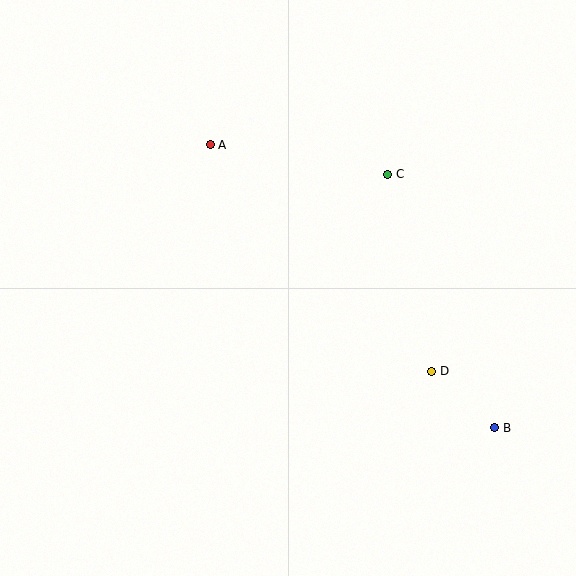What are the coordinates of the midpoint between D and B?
The midpoint between D and B is at (463, 400).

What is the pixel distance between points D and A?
The distance between D and A is 317 pixels.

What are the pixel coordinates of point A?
Point A is at (210, 145).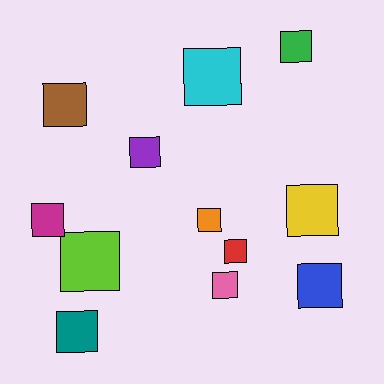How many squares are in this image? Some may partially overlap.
There are 12 squares.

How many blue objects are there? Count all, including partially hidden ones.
There is 1 blue object.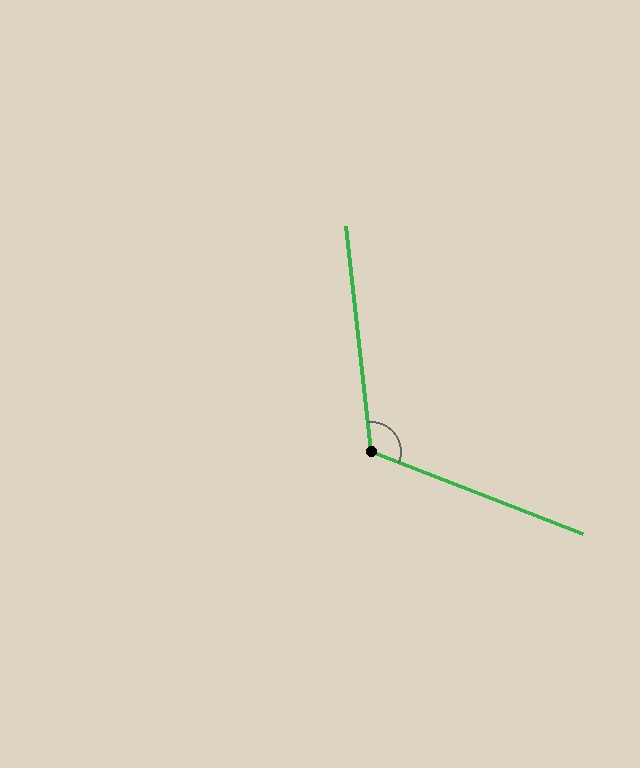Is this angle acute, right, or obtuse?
It is obtuse.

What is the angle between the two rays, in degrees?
Approximately 118 degrees.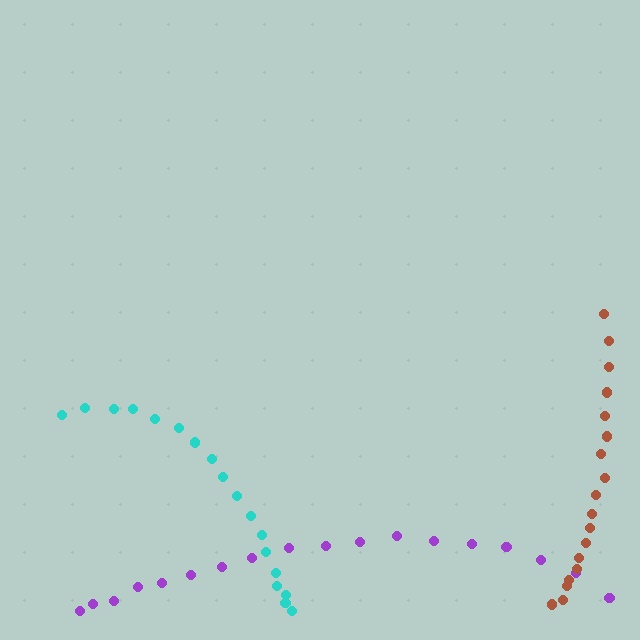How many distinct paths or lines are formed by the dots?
There are 3 distinct paths.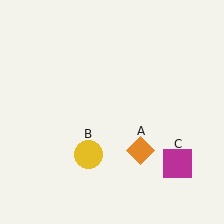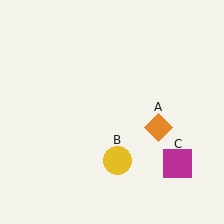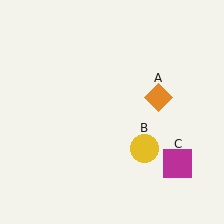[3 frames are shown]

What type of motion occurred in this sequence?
The orange diamond (object A), yellow circle (object B) rotated counterclockwise around the center of the scene.